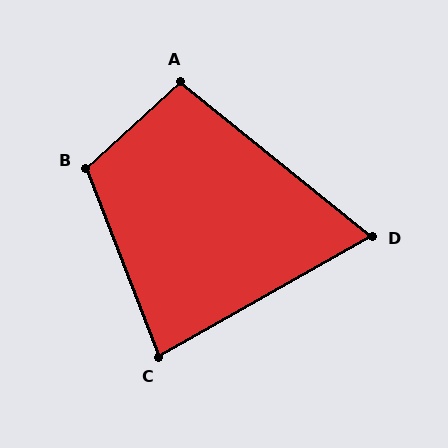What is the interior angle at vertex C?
Approximately 82 degrees (acute).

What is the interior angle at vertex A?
Approximately 98 degrees (obtuse).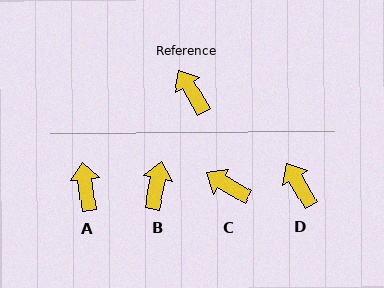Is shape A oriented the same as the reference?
No, it is off by about 23 degrees.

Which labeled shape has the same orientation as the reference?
D.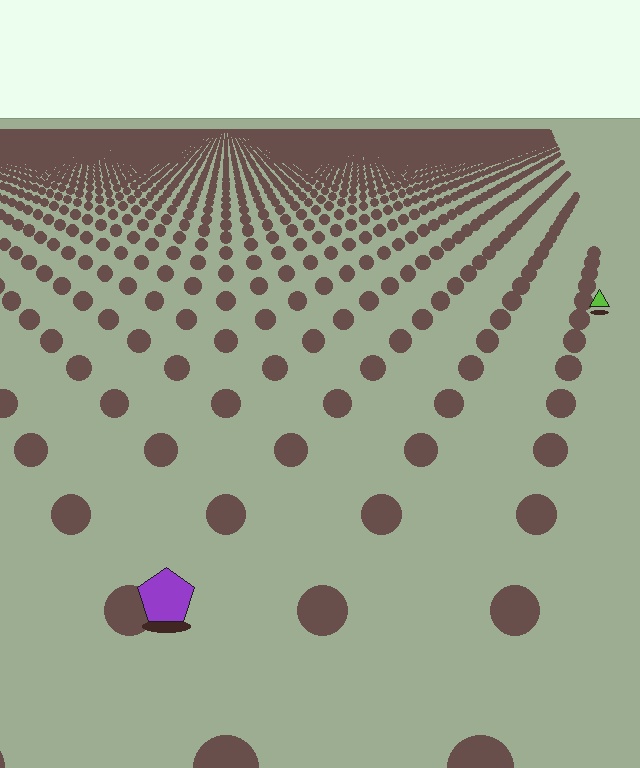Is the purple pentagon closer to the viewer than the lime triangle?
Yes. The purple pentagon is closer — you can tell from the texture gradient: the ground texture is coarser near it.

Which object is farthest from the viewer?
The lime triangle is farthest from the viewer. It appears smaller and the ground texture around it is denser.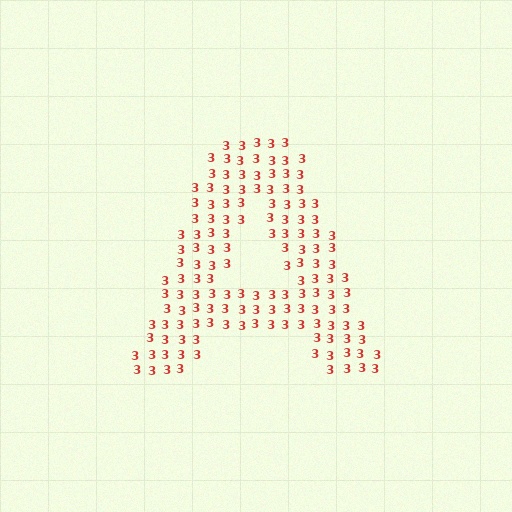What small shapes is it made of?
It is made of small digit 3's.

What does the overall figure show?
The overall figure shows the letter A.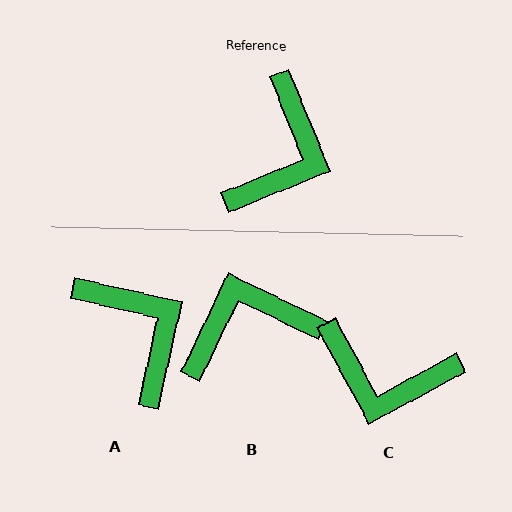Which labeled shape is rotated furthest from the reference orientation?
B, about 132 degrees away.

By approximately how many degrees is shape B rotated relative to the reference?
Approximately 132 degrees counter-clockwise.